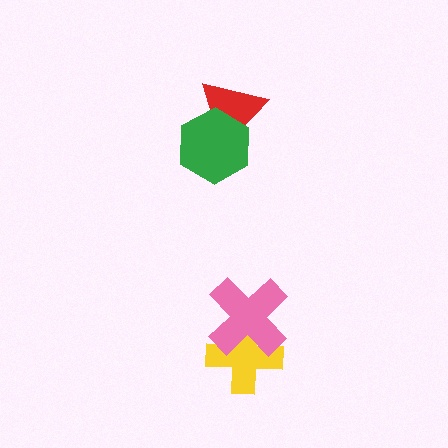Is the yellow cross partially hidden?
Yes, it is partially covered by another shape.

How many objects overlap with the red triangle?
1 object overlaps with the red triangle.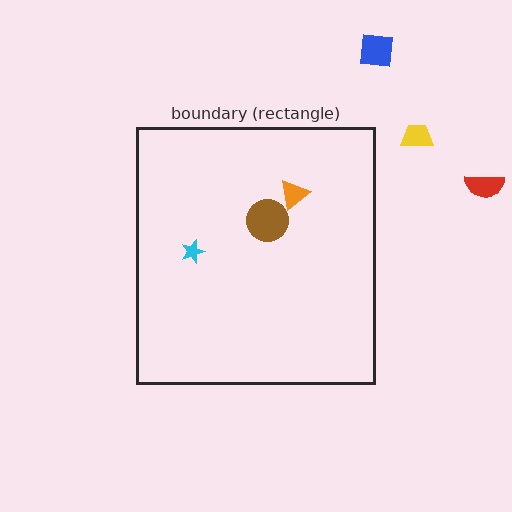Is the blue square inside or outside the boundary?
Outside.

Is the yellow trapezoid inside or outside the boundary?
Outside.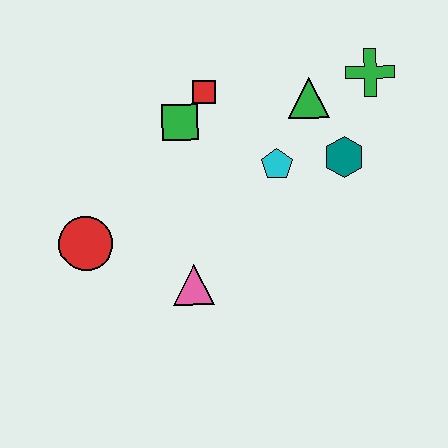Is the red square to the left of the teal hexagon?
Yes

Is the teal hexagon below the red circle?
No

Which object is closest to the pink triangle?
The red circle is closest to the pink triangle.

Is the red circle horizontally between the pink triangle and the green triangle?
No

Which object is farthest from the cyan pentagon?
The red circle is farthest from the cyan pentagon.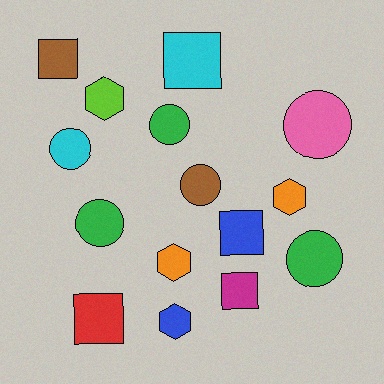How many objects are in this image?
There are 15 objects.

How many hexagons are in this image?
There are 4 hexagons.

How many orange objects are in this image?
There are 2 orange objects.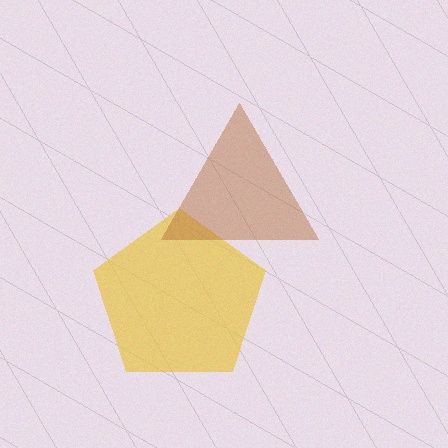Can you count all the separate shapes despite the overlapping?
Yes, there are 2 separate shapes.